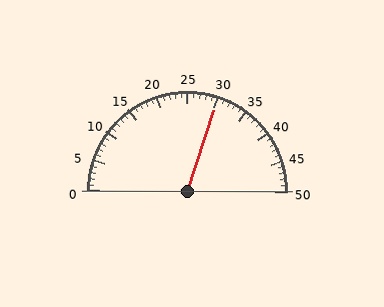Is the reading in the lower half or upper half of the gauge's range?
The reading is in the upper half of the range (0 to 50).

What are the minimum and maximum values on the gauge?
The gauge ranges from 0 to 50.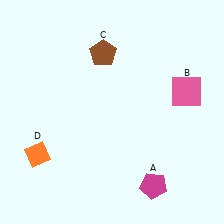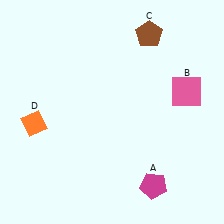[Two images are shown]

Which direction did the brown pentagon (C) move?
The brown pentagon (C) moved right.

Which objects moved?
The objects that moved are: the brown pentagon (C), the orange diamond (D).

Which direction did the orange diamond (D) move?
The orange diamond (D) moved up.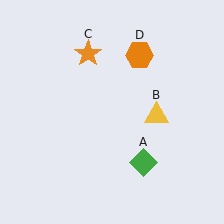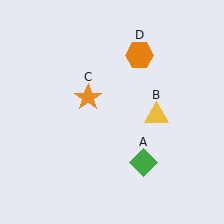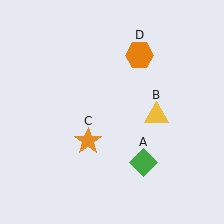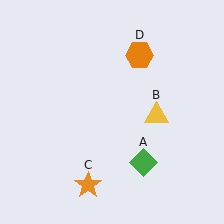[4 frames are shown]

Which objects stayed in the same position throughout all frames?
Green diamond (object A) and yellow triangle (object B) and orange hexagon (object D) remained stationary.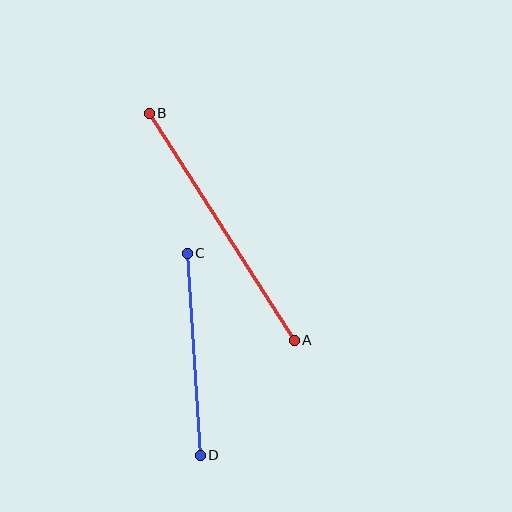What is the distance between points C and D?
The distance is approximately 203 pixels.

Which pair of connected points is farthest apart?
Points A and B are farthest apart.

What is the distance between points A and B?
The distance is approximately 269 pixels.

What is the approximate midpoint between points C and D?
The midpoint is at approximately (194, 354) pixels.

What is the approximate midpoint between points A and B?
The midpoint is at approximately (222, 227) pixels.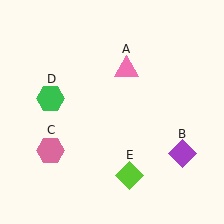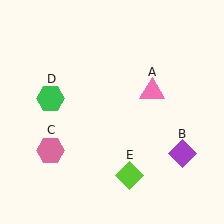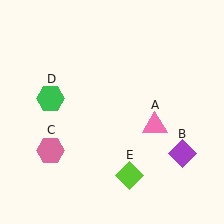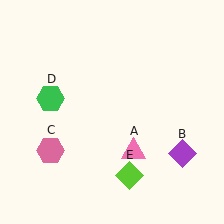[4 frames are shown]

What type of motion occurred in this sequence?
The pink triangle (object A) rotated clockwise around the center of the scene.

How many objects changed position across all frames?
1 object changed position: pink triangle (object A).